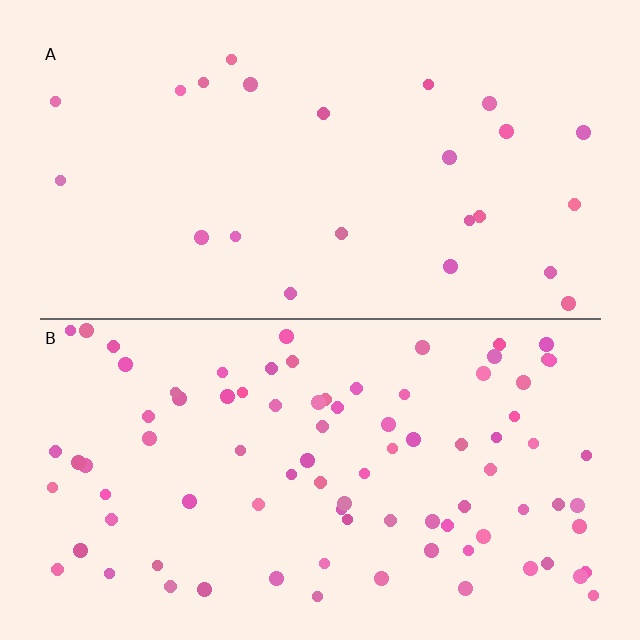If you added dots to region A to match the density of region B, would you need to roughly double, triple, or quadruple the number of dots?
Approximately quadruple.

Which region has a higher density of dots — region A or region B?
B (the bottom).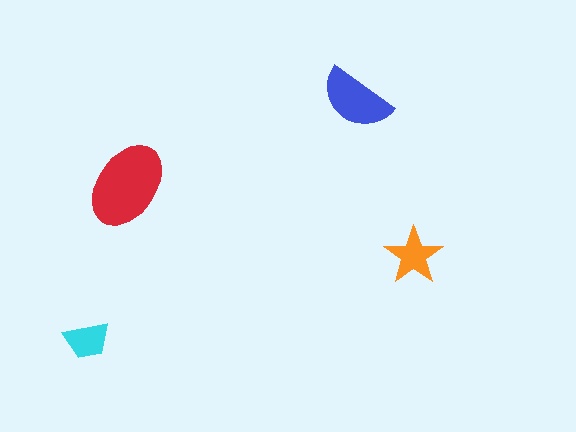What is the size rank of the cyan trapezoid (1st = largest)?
4th.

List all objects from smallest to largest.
The cyan trapezoid, the orange star, the blue semicircle, the red ellipse.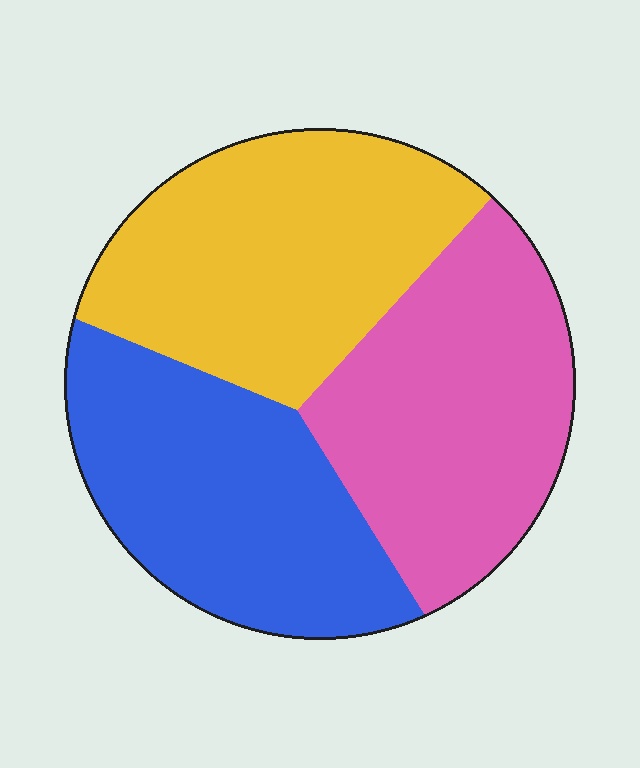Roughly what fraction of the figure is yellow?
Yellow takes up about one third (1/3) of the figure.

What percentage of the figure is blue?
Blue takes up about one third (1/3) of the figure.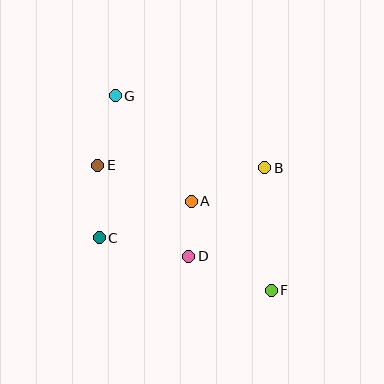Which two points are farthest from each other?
Points F and G are farthest from each other.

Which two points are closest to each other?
Points A and D are closest to each other.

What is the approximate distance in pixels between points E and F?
The distance between E and F is approximately 214 pixels.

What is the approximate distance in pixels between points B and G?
The distance between B and G is approximately 166 pixels.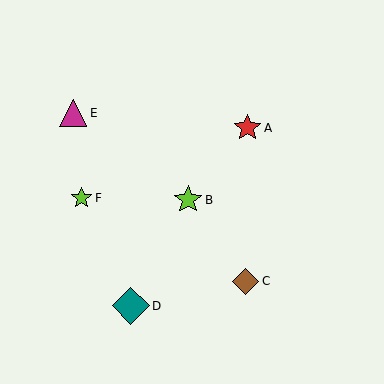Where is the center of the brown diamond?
The center of the brown diamond is at (246, 281).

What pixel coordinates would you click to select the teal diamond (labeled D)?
Click at (131, 306) to select the teal diamond D.